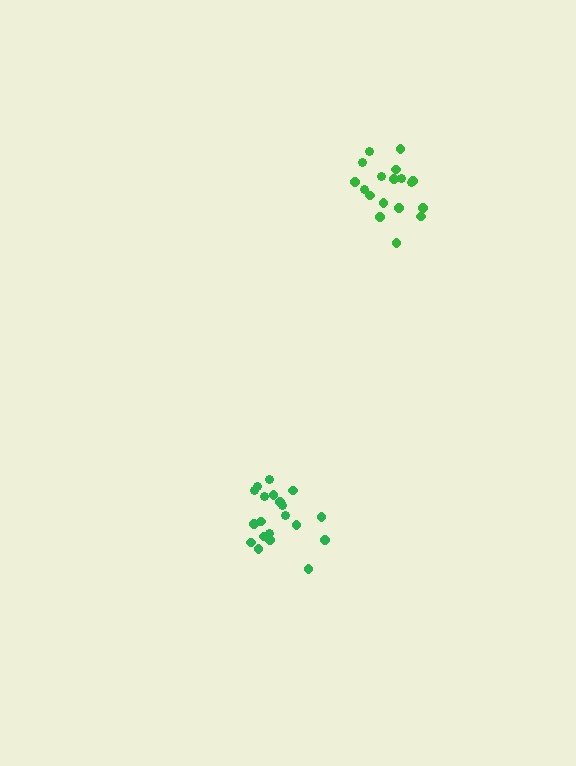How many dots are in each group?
Group 1: 20 dots, Group 2: 18 dots (38 total).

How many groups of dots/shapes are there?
There are 2 groups.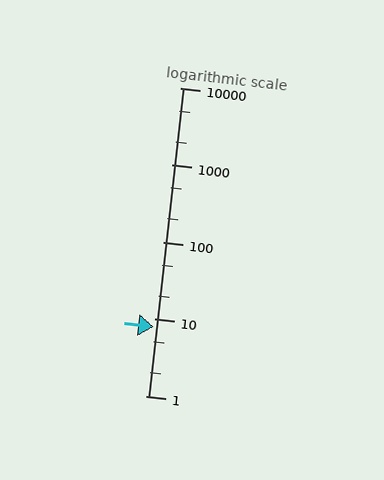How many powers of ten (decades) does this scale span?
The scale spans 4 decades, from 1 to 10000.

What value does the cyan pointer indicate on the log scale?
The pointer indicates approximately 7.8.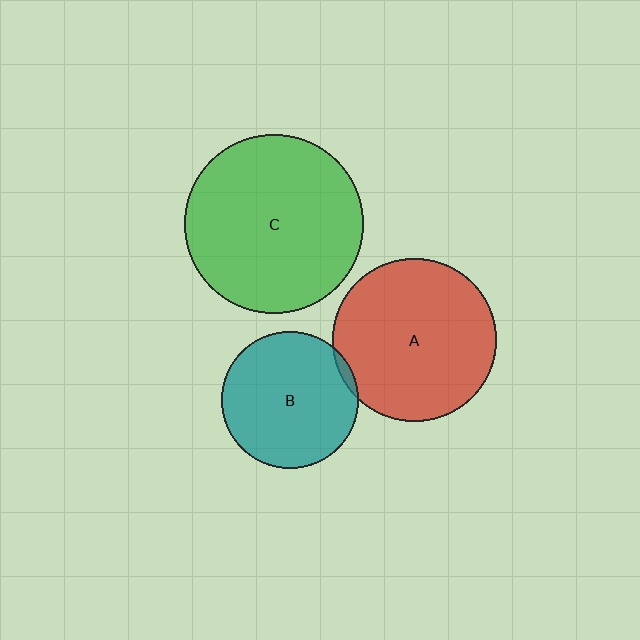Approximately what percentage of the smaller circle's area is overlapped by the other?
Approximately 5%.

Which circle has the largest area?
Circle C (green).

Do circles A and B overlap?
Yes.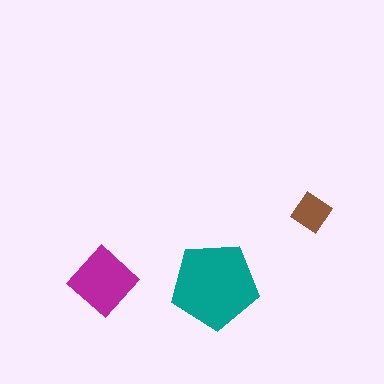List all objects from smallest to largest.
The brown diamond, the magenta diamond, the teal pentagon.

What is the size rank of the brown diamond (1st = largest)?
3rd.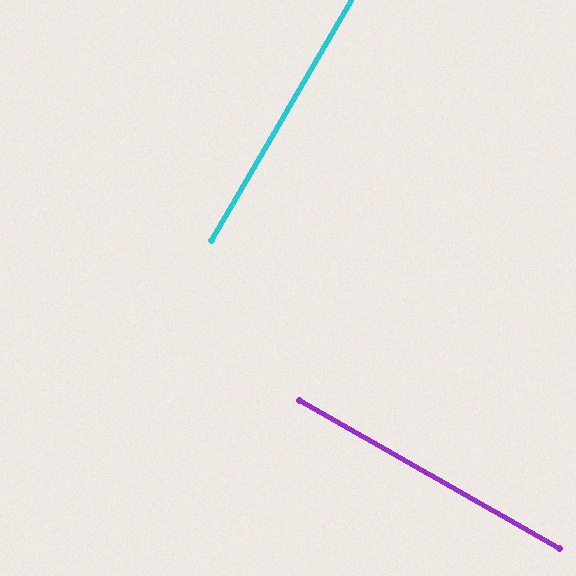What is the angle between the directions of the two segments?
Approximately 90 degrees.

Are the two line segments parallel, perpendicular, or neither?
Perpendicular — they meet at approximately 90°.